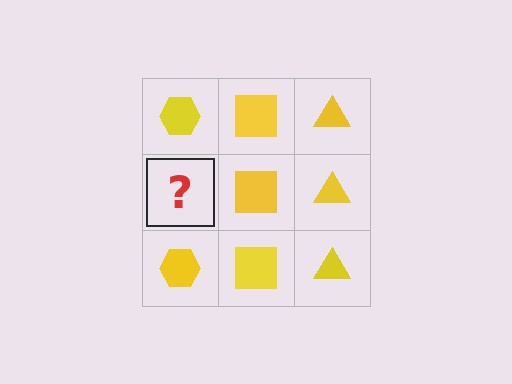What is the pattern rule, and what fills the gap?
The rule is that each column has a consistent shape. The gap should be filled with a yellow hexagon.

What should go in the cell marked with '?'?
The missing cell should contain a yellow hexagon.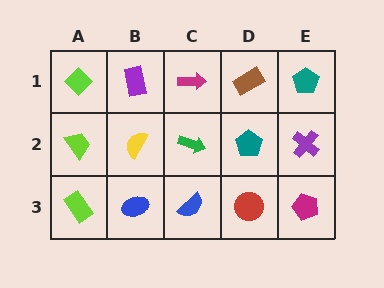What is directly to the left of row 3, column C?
A blue ellipse.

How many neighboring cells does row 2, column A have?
3.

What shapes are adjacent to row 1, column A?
A lime trapezoid (row 2, column A), a purple rectangle (row 1, column B).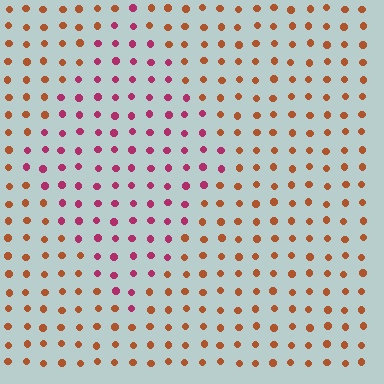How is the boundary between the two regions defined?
The boundary is defined purely by a slight shift in hue (about 46 degrees). Spacing, size, and orientation are identical on both sides.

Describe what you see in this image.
The image is filled with small brown elements in a uniform arrangement. A diamond-shaped region is visible where the elements are tinted to a slightly different hue, forming a subtle color boundary.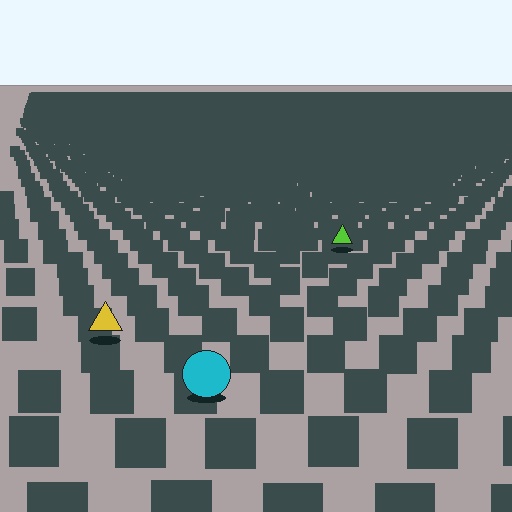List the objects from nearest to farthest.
From nearest to farthest: the cyan circle, the yellow triangle, the lime triangle.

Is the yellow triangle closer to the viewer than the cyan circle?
No. The cyan circle is closer — you can tell from the texture gradient: the ground texture is coarser near it.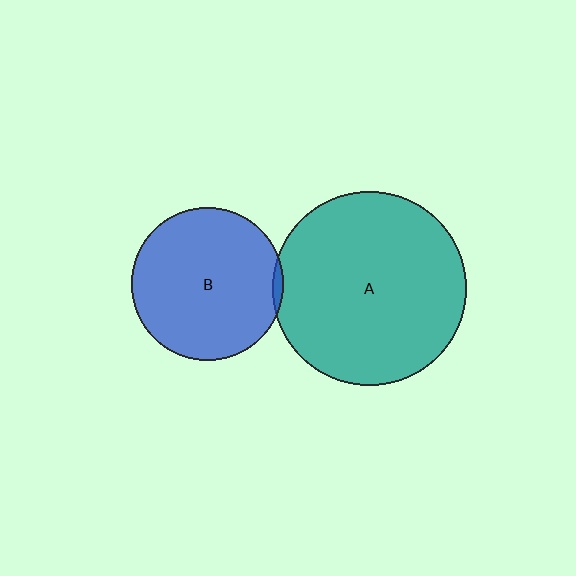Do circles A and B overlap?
Yes.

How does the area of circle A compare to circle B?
Approximately 1.6 times.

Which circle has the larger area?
Circle A (teal).